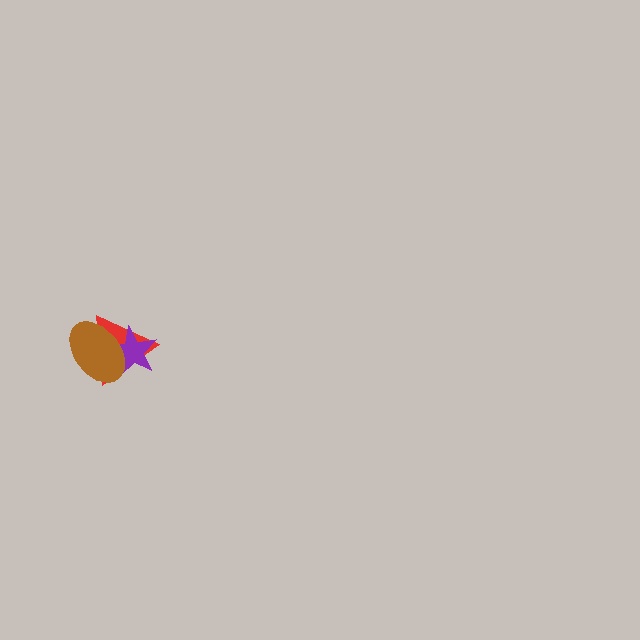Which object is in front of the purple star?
The brown ellipse is in front of the purple star.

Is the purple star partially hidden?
Yes, it is partially covered by another shape.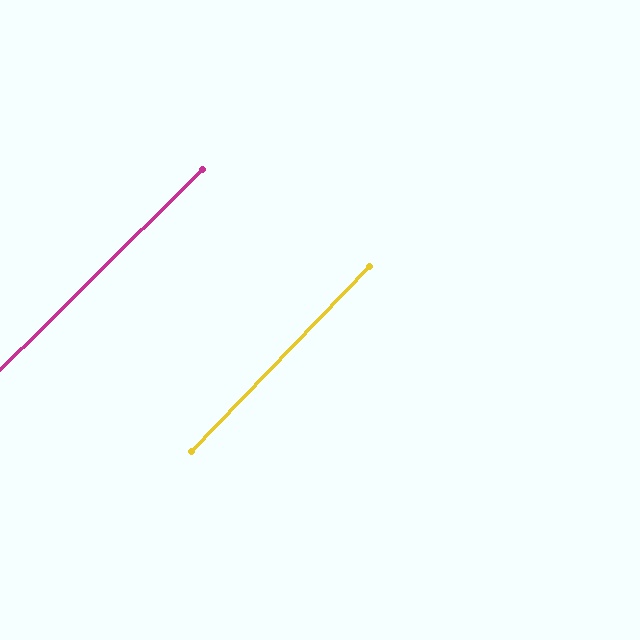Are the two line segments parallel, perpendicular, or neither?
Parallel — their directions differ by only 1.6°.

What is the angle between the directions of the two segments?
Approximately 2 degrees.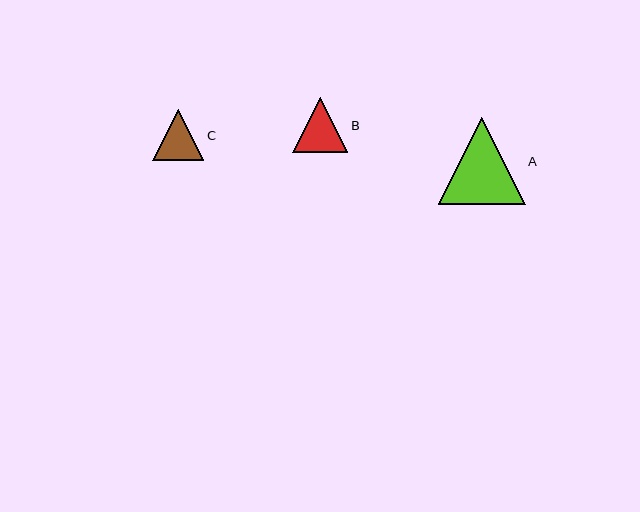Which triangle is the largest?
Triangle A is the largest with a size of approximately 87 pixels.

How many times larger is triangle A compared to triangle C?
Triangle A is approximately 1.7 times the size of triangle C.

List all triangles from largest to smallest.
From largest to smallest: A, B, C.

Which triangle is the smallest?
Triangle C is the smallest with a size of approximately 51 pixels.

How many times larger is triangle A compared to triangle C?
Triangle A is approximately 1.7 times the size of triangle C.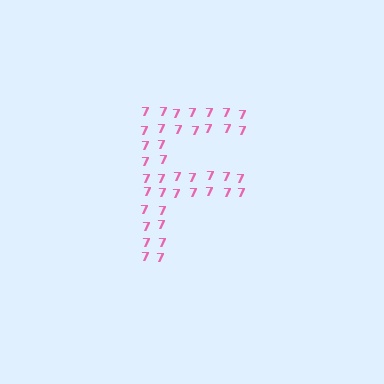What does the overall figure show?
The overall figure shows the letter F.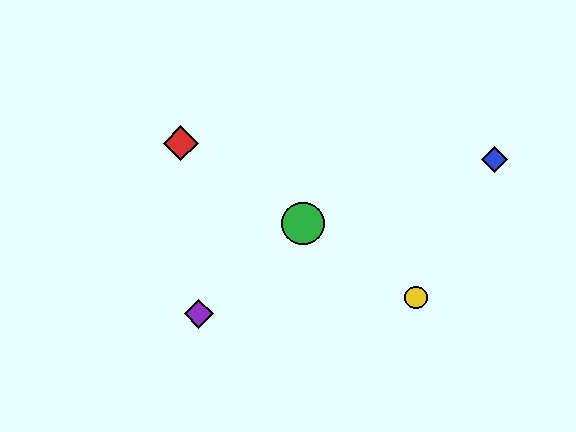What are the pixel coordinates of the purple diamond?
The purple diamond is at (199, 314).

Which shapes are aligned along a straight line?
The red diamond, the green circle, the yellow circle are aligned along a straight line.